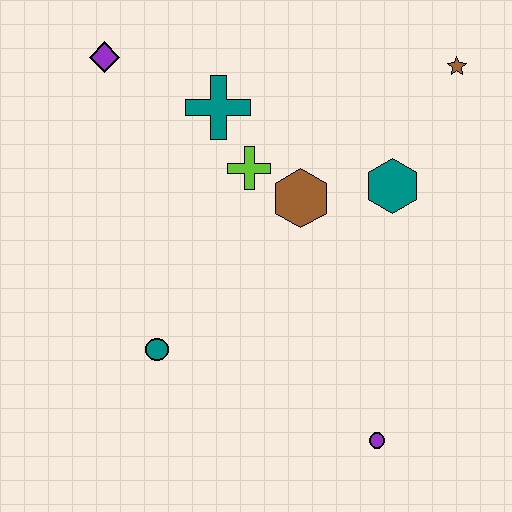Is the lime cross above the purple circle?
Yes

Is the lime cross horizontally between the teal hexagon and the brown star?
No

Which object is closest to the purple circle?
The teal circle is closest to the purple circle.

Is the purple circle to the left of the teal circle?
No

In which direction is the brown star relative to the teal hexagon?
The brown star is above the teal hexagon.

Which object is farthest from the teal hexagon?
The purple diamond is farthest from the teal hexagon.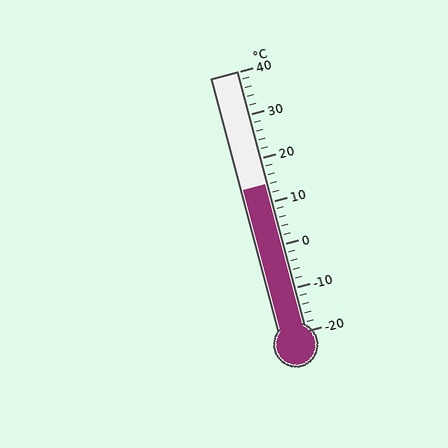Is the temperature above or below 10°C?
The temperature is above 10°C.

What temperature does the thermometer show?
The thermometer shows approximately 14°C.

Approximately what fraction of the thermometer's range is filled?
The thermometer is filled to approximately 55% of its range.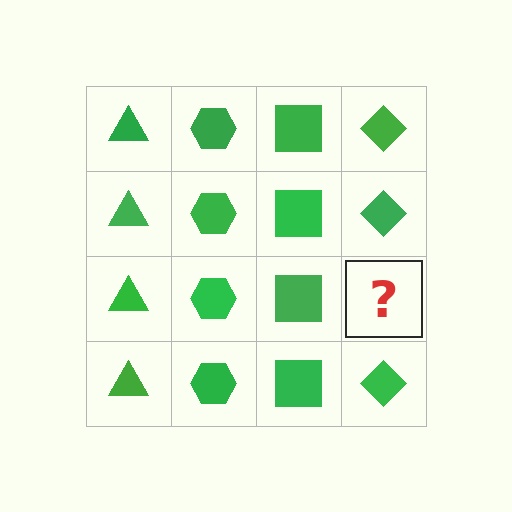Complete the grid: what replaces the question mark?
The question mark should be replaced with a green diamond.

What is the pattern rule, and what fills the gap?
The rule is that each column has a consistent shape. The gap should be filled with a green diamond.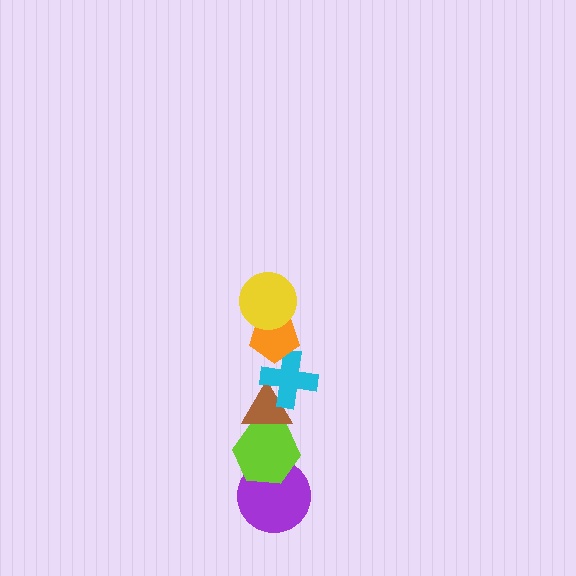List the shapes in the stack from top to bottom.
From top to bottom: the yellow circle, the orange pentagon, the cyan cross, the brown triangle, the lime hexagon, the purple circle.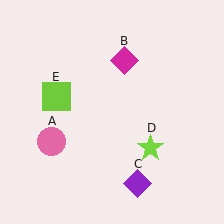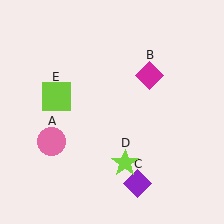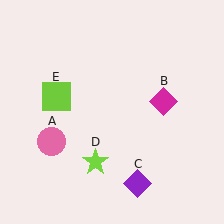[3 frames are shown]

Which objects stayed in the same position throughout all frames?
Pink circle (object A) and purple diamond (object C) and lime square (object E) remained stationary.